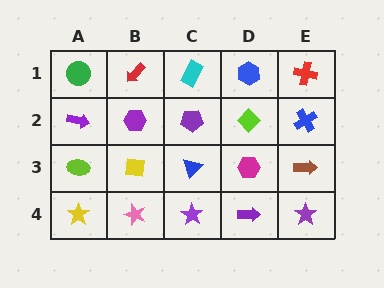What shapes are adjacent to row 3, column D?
A lime diamond (row 2, column D), a purple arrow (row 4, column D), a blue triangle (row 3, column C), a brown arrow (row 3, column E).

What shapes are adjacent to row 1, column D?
A lime diamond (row 2, column D), a cyan rectangle (row 1, column C), a red cross (row 1, column E).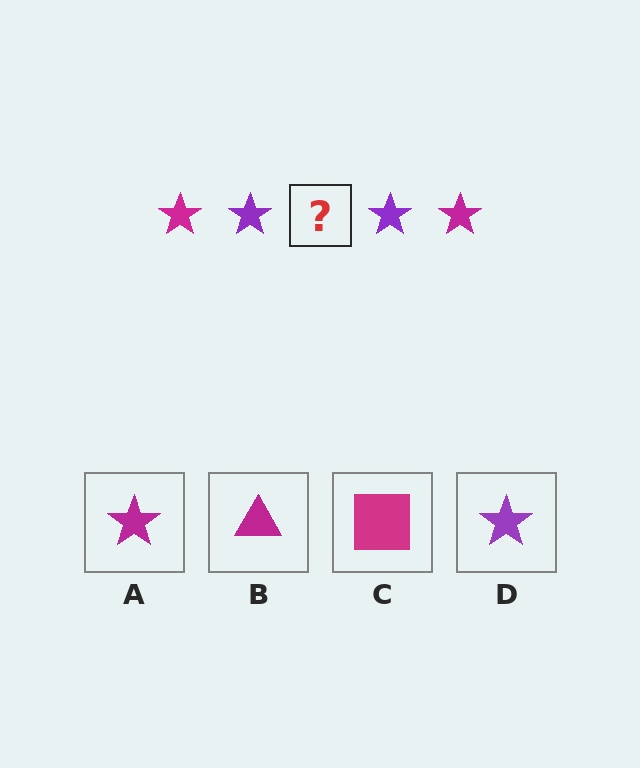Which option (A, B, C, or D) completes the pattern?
A.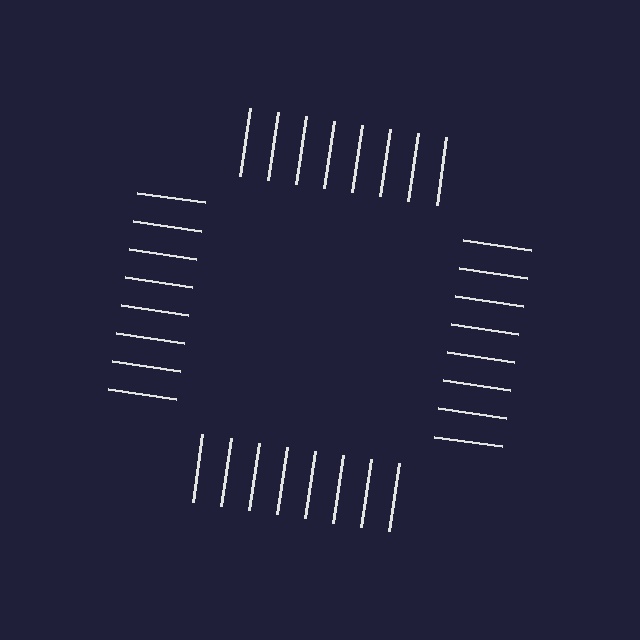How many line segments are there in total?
32 — 8 along each of the 4 edges.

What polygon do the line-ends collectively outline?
An illusory square — the line segments terminate on its edges but no continuous stroke is drawn.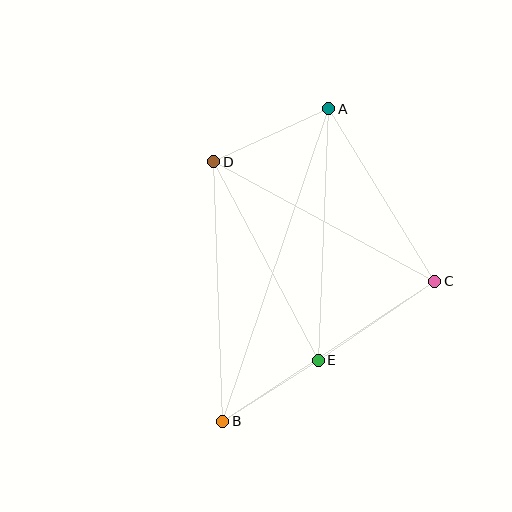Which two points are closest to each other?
Points B and E are closest to each other.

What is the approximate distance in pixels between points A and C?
The distance between A and C is approximately 202 pixels.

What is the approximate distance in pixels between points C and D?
The distance between C and D is approximately 251 pixels.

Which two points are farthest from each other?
Points A and B are farthest from each other.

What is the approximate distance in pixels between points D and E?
The distance between D and E is approximately 224 pixels.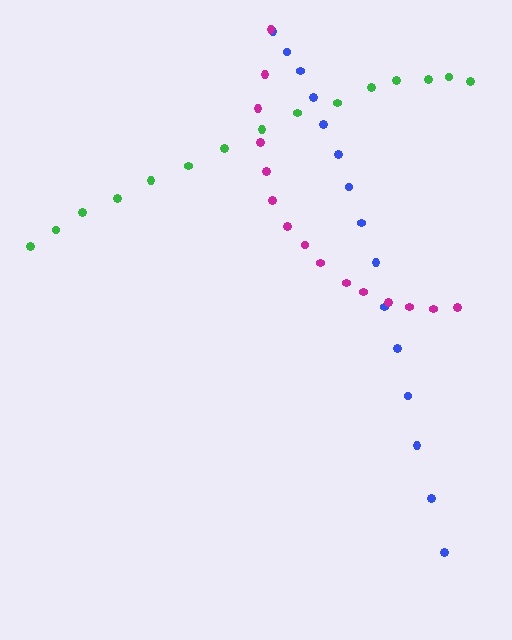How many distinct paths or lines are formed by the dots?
There are 3 distinct paths.